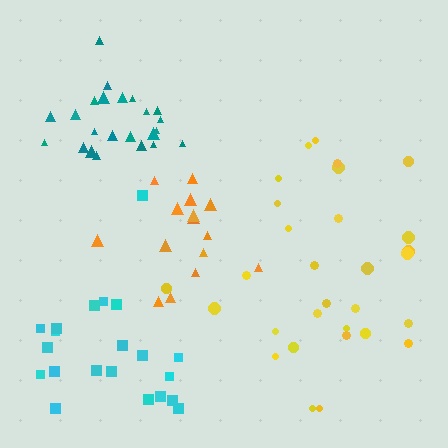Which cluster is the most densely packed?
Teal.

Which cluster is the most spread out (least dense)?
Yellow.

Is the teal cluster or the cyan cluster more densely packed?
Teal.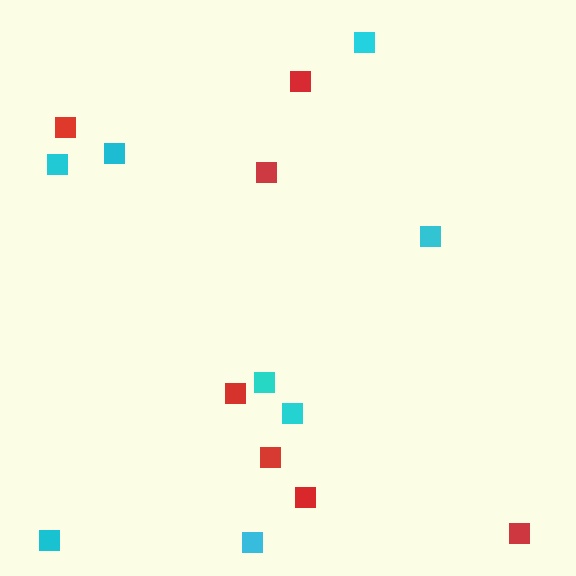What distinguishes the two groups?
There are 2 groups: one group of red squares (7) and one group of cyan squares (8).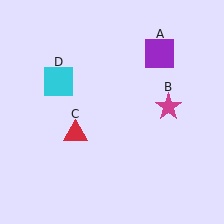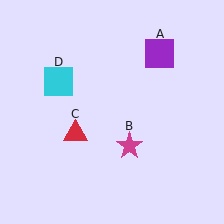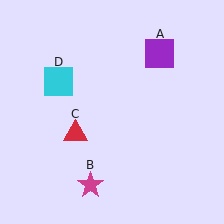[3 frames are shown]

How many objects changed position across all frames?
1 object changed position: magenta star (object B).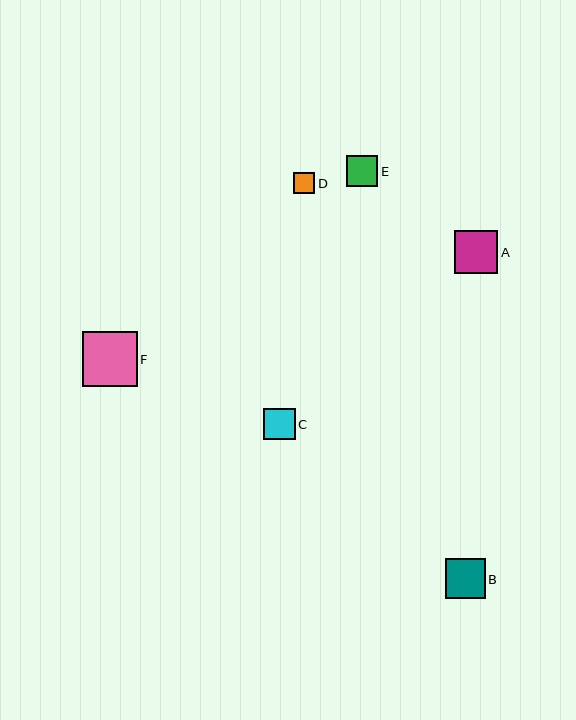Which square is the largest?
Square F is the largest with a size of approximately 54 pixels.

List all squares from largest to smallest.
From largest to smallest: F, A, B, C, E, D.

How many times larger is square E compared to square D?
Square E is approximately 1.4 times the size of square D.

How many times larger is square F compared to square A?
Square F is approximately 1.3 times the size of square A.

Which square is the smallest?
Square D is the smallest with a size of approximately 21 pixels.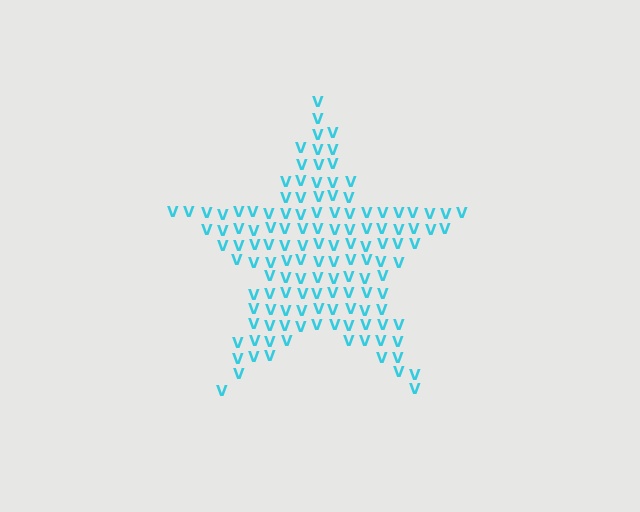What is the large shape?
The large shape is a star.